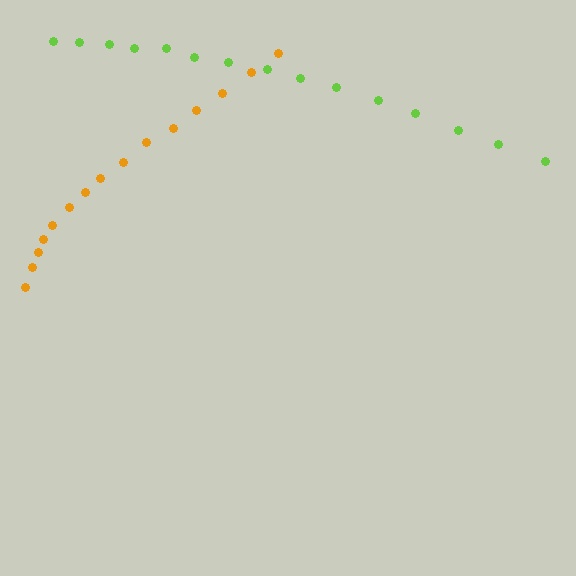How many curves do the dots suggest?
There are 2 distinct paths.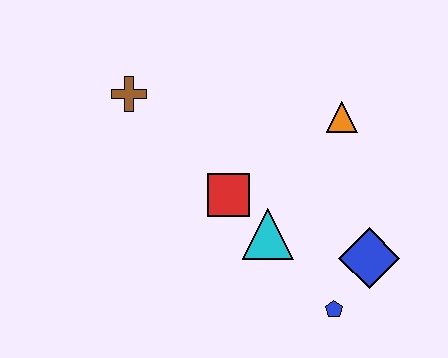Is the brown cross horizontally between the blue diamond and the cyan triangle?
No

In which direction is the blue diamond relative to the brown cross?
The blue diamond is to the right of the brown cross.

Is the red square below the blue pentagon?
No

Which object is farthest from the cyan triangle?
The brown cross is farthest from the cyan triangle.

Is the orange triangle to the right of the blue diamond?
No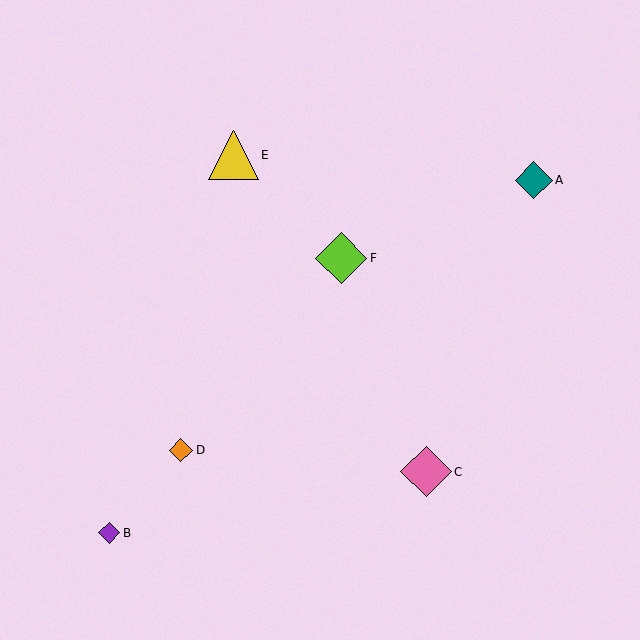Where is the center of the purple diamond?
The center of the purple diamond is at (109, 533).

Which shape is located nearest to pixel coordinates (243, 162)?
The yellow triangle (labeled E) at (233, 155) is nearest to that location.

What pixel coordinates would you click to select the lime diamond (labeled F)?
Click at (341, 258) to select the lime diamond F.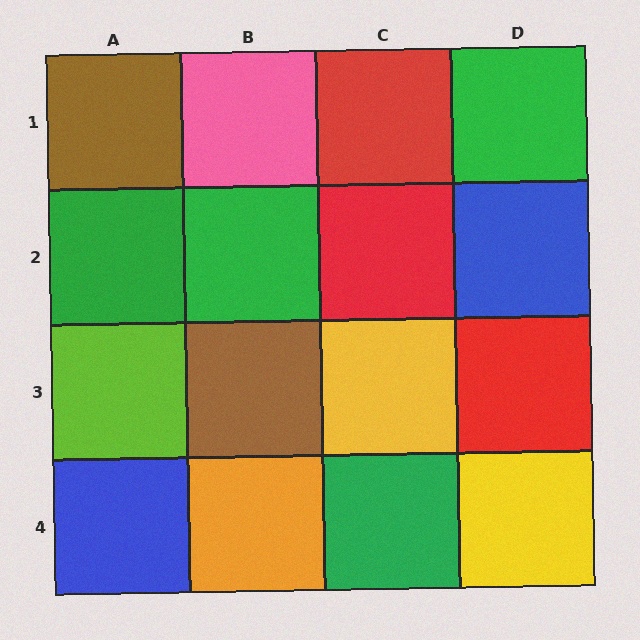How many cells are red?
3 cells are red.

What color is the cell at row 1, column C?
Red.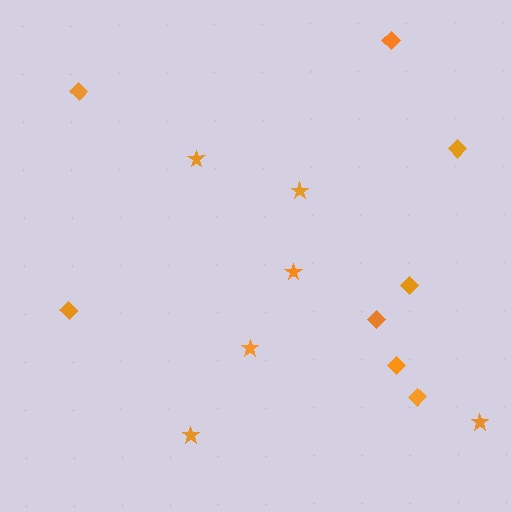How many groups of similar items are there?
There are 2 groups: one group of stars (6) and one group of diamonds (8).